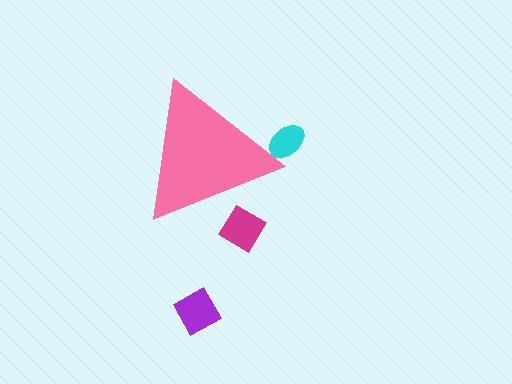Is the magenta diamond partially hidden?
Yes, the magenta diamond is partially hidden behind the pink triangle.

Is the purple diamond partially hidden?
No, the purple diamond is fully visible.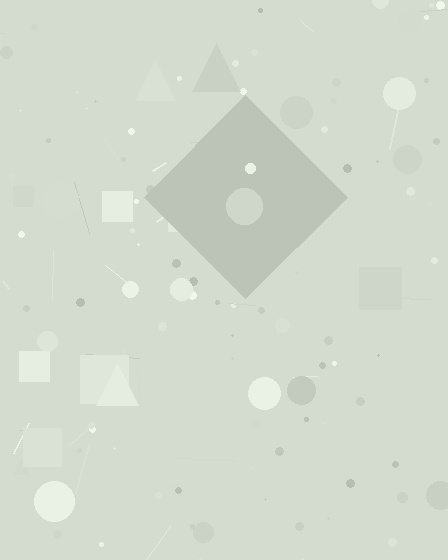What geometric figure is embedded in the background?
A diamond is embedded in the background.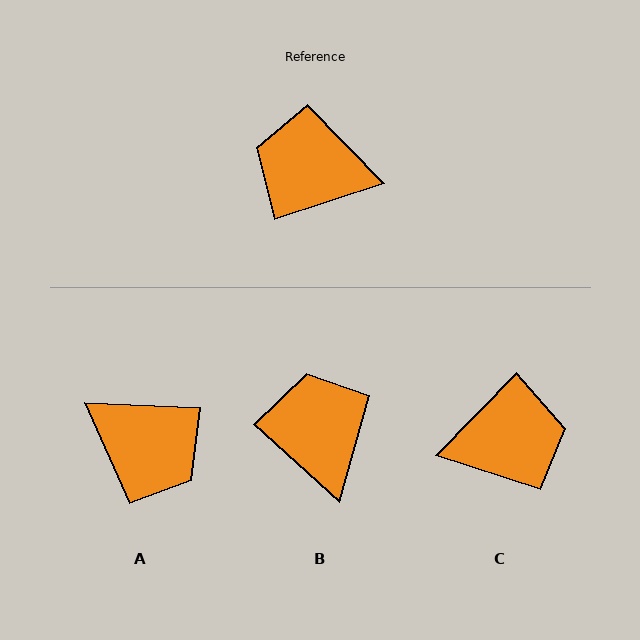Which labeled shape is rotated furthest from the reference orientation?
A, about 159 degrees away.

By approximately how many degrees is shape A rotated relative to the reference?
Approximately 159 degrees counter-clockwise.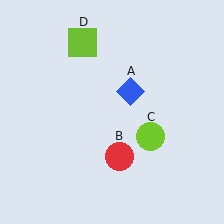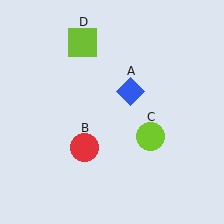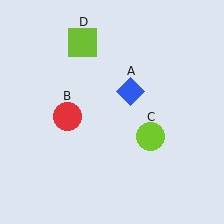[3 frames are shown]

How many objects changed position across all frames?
1 object changed position: red circle (object B).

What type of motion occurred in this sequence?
The red circle (object B) rotated clockwise around the center of the scene.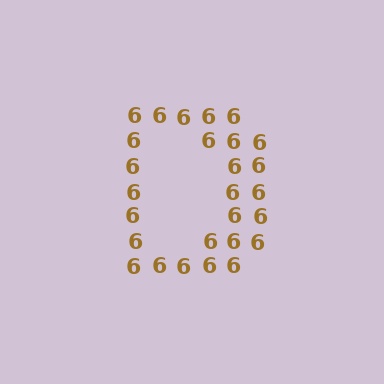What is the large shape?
The large shape is the letter D.